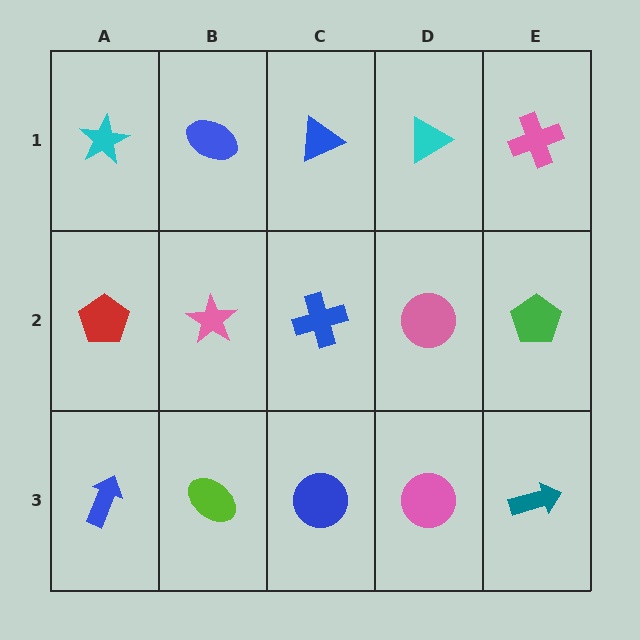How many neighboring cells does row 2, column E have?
3.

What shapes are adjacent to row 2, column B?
A blue ellipse (row 1, column B), a lime ellipse (row 3, column B), a red pentagon (row 2, column A), a blue cross (row 2, column C).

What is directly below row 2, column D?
A pink circle.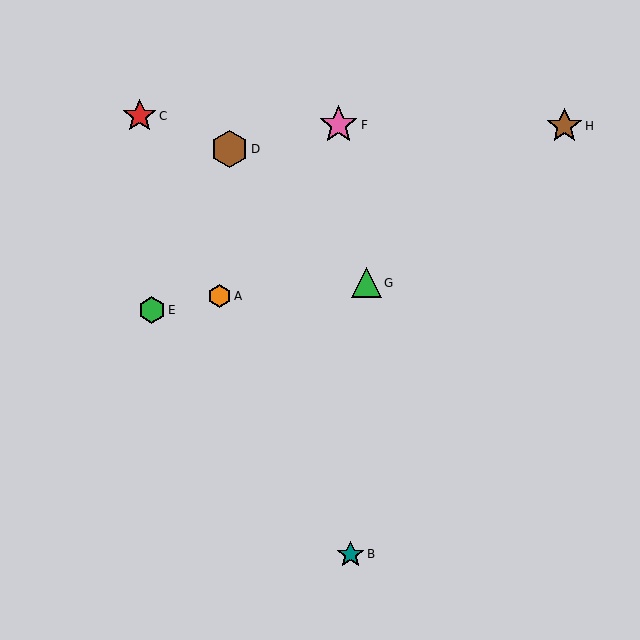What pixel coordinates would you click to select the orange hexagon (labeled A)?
Click at (219, 296) to select the orange hexagon A.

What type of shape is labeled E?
Shape E is a green hexagon.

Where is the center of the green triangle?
The center of the green triangle is at (367, 283).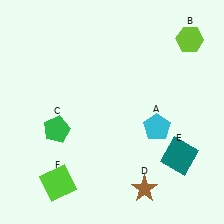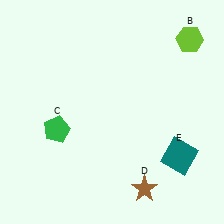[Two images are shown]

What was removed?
The lime square (F), the cyan pentagon (A) were removed in Image 2.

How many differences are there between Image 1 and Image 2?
There are 2 differences between the two images.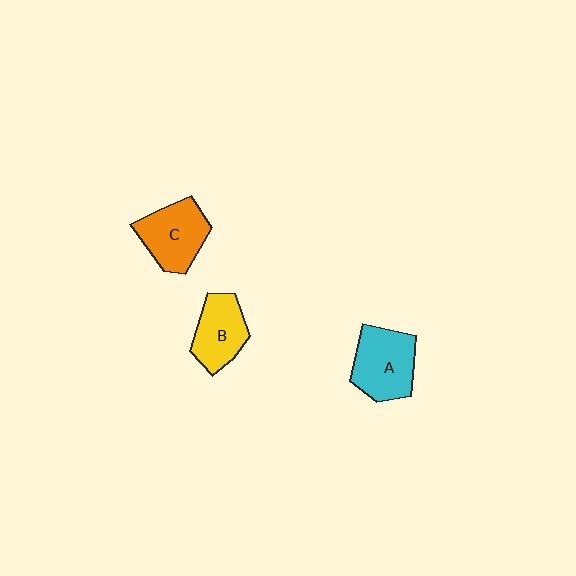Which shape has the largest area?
Shape A (cyan).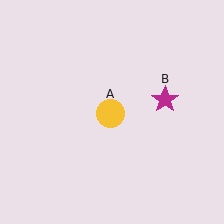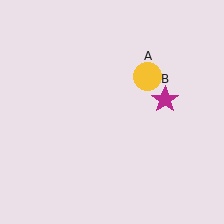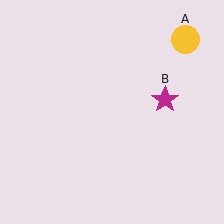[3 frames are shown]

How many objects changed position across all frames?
1 object changed position: yellow circle (object A).